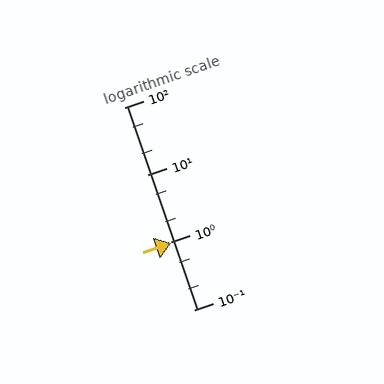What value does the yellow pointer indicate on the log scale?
The pointer indicates approximately 0.96.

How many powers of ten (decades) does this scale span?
The scale spans 3 decades, from 0.1 to 100.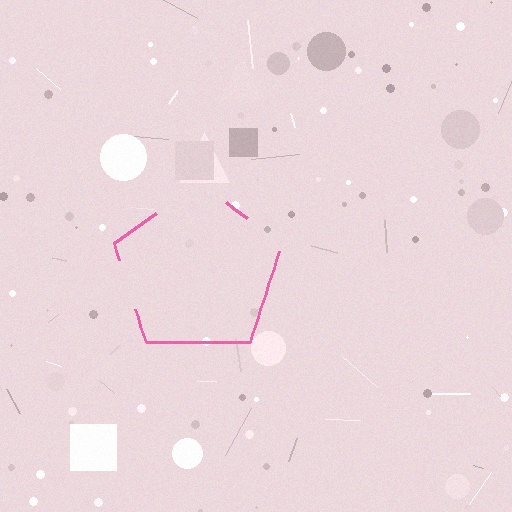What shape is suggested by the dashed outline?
The dashed outline suggests a pentagon.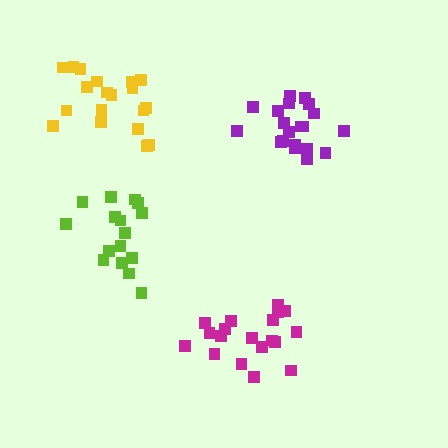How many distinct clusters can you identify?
There are 4 distinct clusters.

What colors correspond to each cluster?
The clusters are colored: lime, purple, yellow, magenta.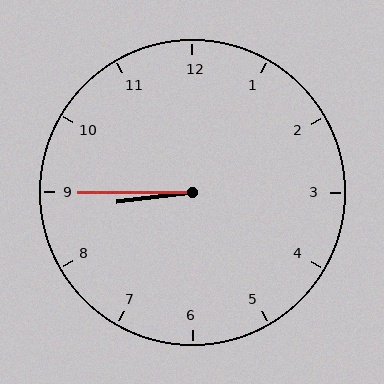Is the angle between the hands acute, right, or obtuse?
It is acute.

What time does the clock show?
8:45.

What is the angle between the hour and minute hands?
Approximately 8 degrees.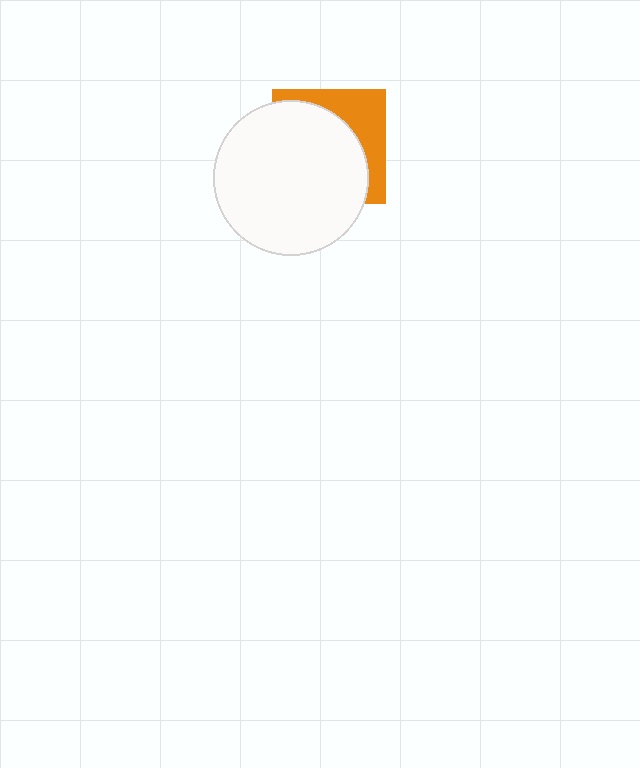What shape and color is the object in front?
The object in front is a white circle.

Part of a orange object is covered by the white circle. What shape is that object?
It is a square.